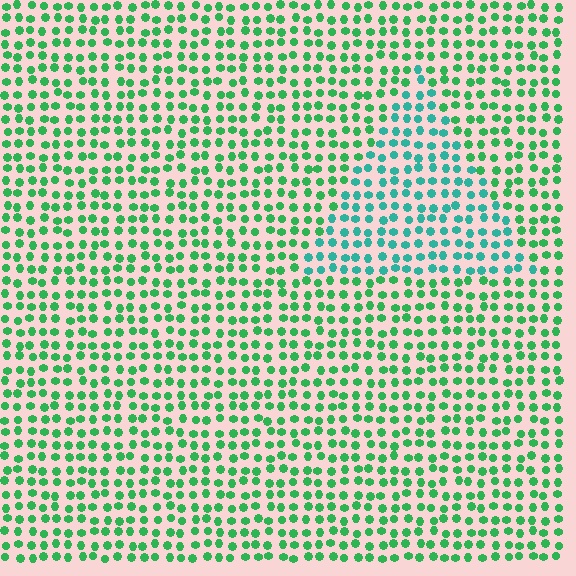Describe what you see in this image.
The image is filled with small green elements in a uniform arrangement. A triangle-shaped region is visible where the elements are tinted to a slightly different hue, forming a subtle color boundary.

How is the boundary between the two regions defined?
The boundary is defined purely by a slight shift in hue (about 34 degrees). Spacing, size, and orientation are identical on both sides.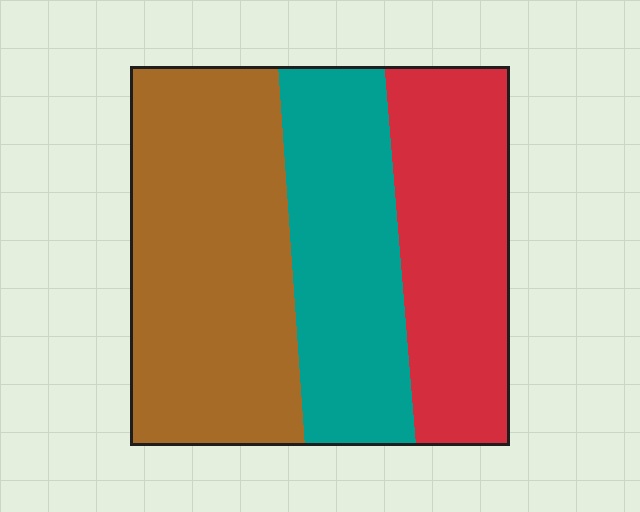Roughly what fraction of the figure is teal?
Teal takes up about one quarter (1/4) of the figure.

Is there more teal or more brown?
Brown.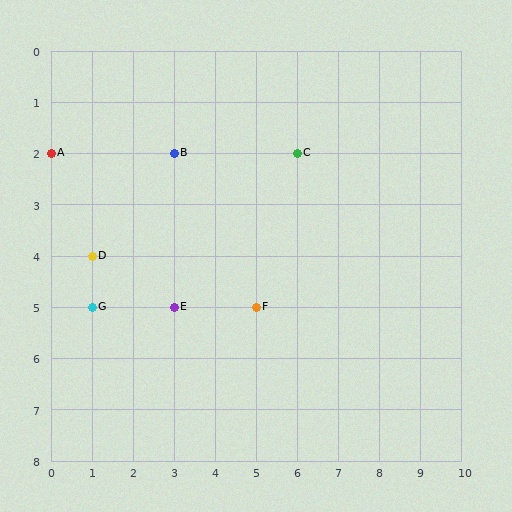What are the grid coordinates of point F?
Point F is at grid coordinates (5, 5).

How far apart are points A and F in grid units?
Points A and F are 5 columns and 3 rows apart (about 5.8 grid units diagonally).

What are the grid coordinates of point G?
Point G is at grid coordinates (1, 5).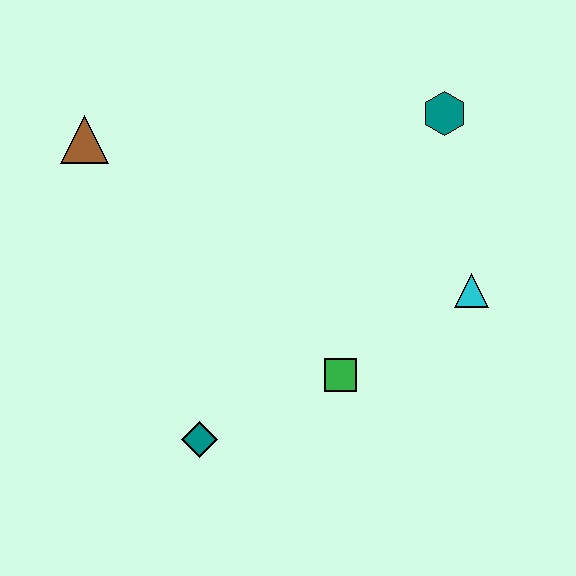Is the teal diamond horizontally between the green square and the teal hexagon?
No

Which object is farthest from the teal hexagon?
The teal diamond is farthest from the teal hexagon.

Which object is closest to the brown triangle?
The teal diamond is closest to the brown triangle.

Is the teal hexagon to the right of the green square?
Yes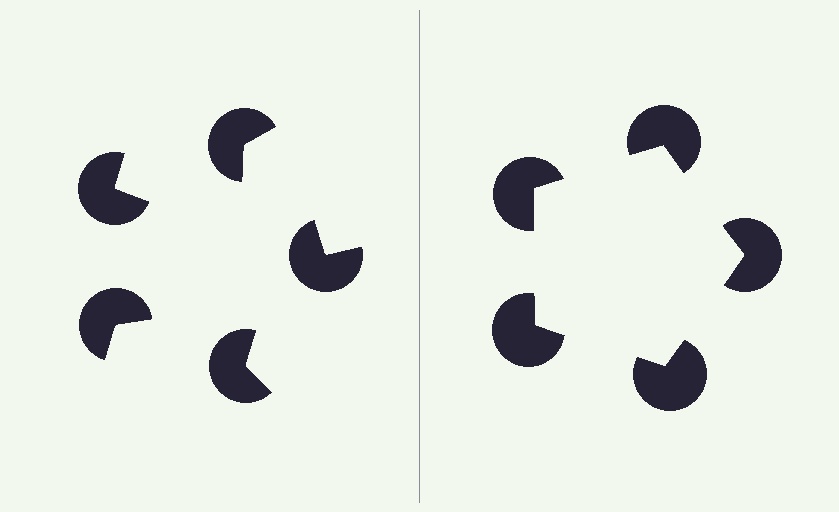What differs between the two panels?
The pac-man discs are positioned identically on both sides; only the wedge orientations differ. On the right they align to a pentagon; on the left they are misaligned.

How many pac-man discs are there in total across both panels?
10 — 5 on each side.